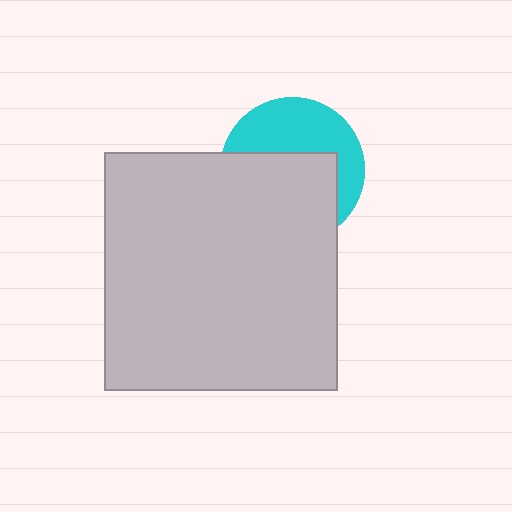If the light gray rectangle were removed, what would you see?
You would see the complete cyan circle.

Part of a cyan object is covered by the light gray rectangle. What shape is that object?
It is a circle.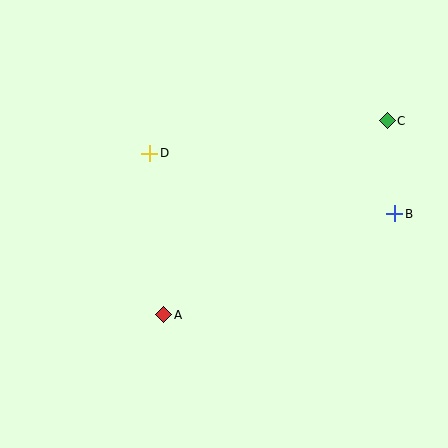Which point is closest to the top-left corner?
Point D is closest to the top-left corner.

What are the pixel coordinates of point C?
Point C is at (387, 121).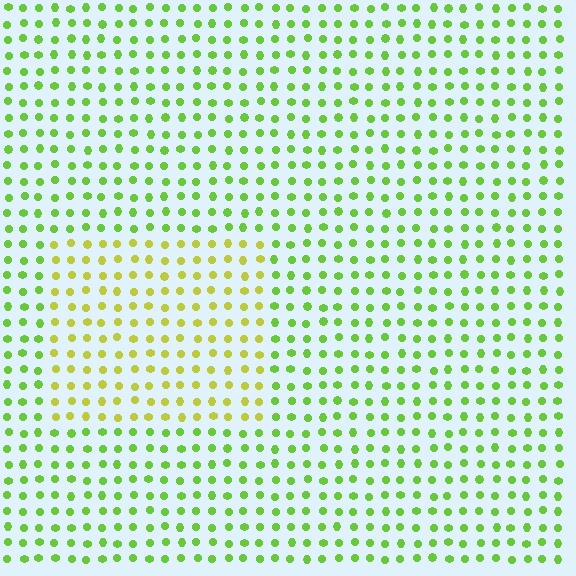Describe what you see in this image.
The image is filled with small lime elements in a uniform arrangement. A rectangle-shaped region is visible where the elements are tinted to a slightly different hue, forming a subtle color boundary.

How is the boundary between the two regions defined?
The boundary is defined purely by a slight shift in hue (about 35 degrees). Spacing, size, and orientation are identical on both sides.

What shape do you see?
I see a rectangle.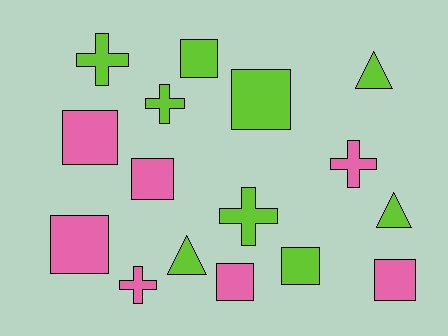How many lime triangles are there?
There are 3 lime triangles.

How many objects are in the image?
There are 16 objects.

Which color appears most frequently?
Lime, with 9 objects.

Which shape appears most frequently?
Square, with 8 objects.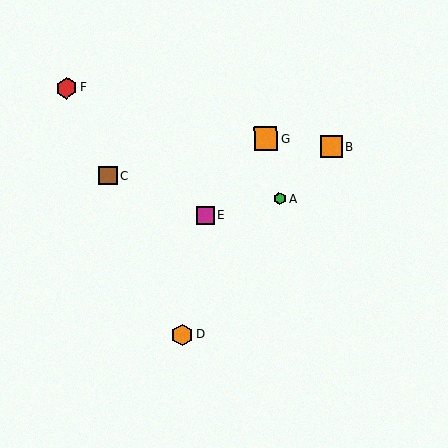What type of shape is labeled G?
Shape G is an orange square.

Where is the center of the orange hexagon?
The center of the orange hexagon is at (182, 335).